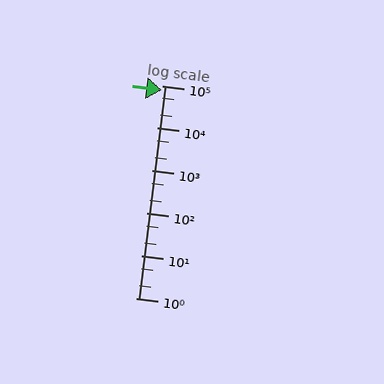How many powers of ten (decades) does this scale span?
The scale spans 5 decades, from 1 to 100000.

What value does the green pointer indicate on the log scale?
The pointer indicates approximately 80000.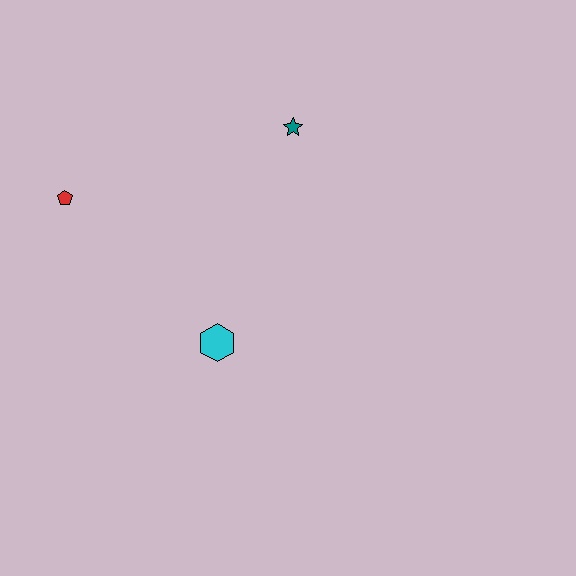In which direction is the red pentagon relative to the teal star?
The red pentagon is to the left of the teal star.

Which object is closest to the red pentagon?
The cyan hexagon is closest to the red pentagon.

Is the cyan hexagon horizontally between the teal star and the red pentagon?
Yes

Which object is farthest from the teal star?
The red pentagon is farthest from the teal star.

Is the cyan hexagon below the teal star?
Yes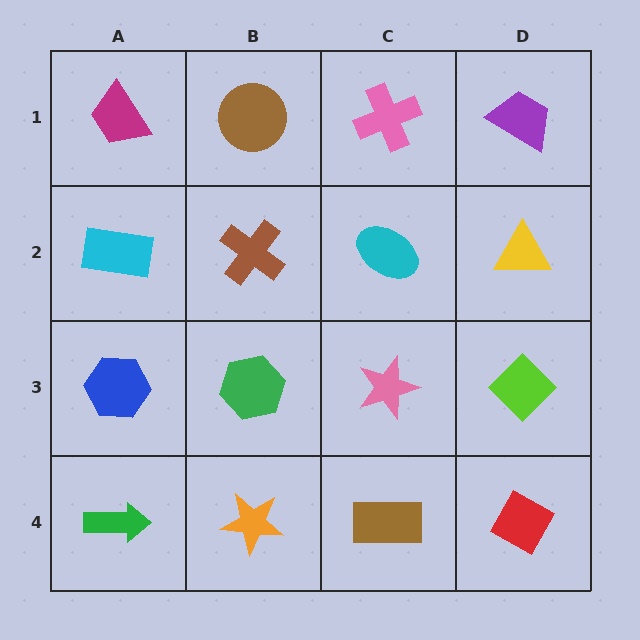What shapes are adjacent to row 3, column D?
A yellow triangle (row 2, column D), a red diamond (row 4, column D), a pink star (row 3, column C).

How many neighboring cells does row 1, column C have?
3.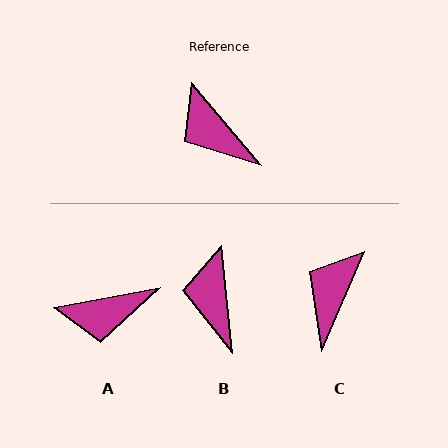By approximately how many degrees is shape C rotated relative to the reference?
Approximately 64 degrees clockwise.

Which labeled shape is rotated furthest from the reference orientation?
C, about 64 degrees away.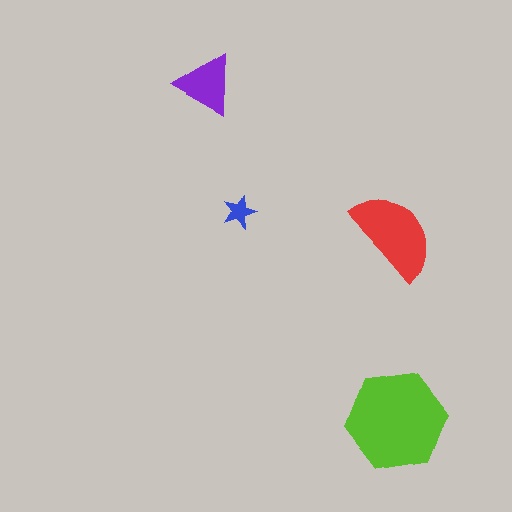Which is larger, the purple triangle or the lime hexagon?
The lime hexagon.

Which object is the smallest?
The blue star.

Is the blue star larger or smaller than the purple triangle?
Smaller.